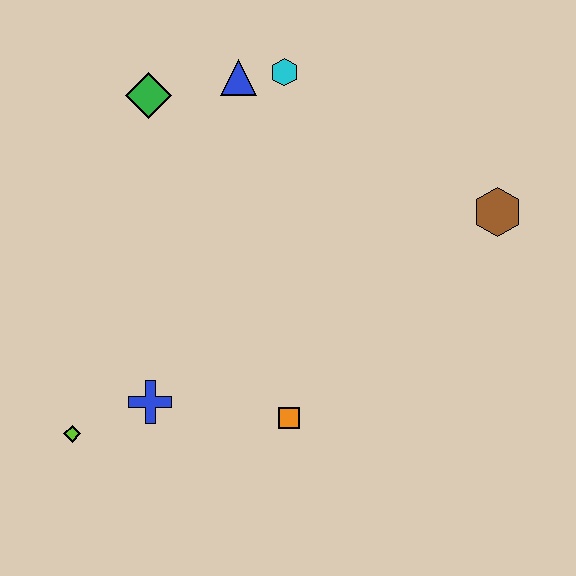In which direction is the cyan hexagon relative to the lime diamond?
The cyan hexagon is above the lime diamond.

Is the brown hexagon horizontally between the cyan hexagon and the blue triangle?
No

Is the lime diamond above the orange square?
No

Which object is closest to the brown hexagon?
The cyan hexagon is closest to the brown hexagon.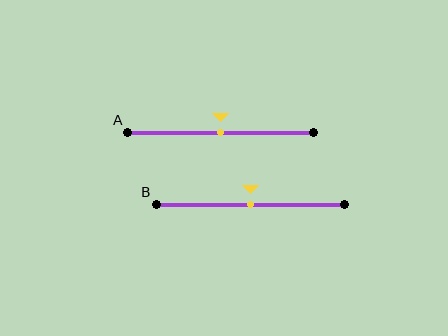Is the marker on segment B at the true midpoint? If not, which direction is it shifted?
Yes, the marker on segment B is at the true midpoint.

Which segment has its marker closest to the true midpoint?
Segment A has its marker closest to the true midpoint.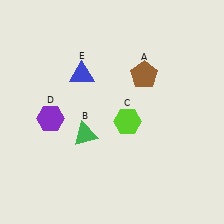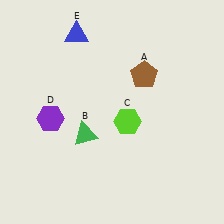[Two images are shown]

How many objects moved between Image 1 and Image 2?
1 object moved between the two images.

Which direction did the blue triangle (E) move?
The blue triangle (E) moved up.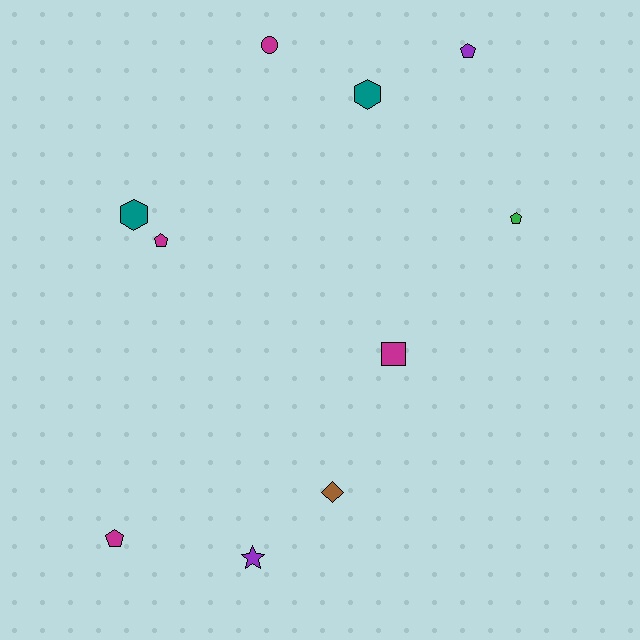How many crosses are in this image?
There are no crosses.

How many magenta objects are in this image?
There are 4 magenta objects.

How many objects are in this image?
There are 10 objects.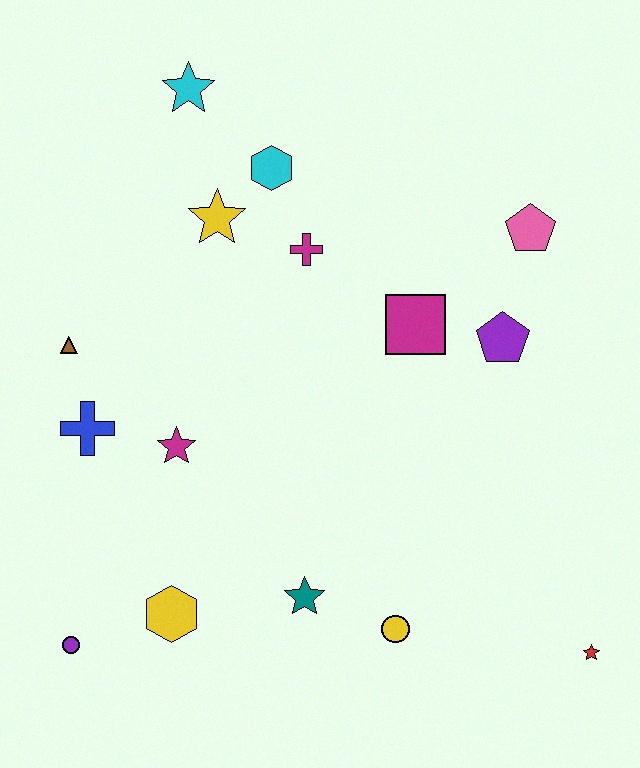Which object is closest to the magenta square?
The purple pentagon is closest to the magenta square.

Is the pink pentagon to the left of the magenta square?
No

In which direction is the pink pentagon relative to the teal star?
The pink pentagon is above the teal star.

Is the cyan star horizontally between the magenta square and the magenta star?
Yes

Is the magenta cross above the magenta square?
Yes